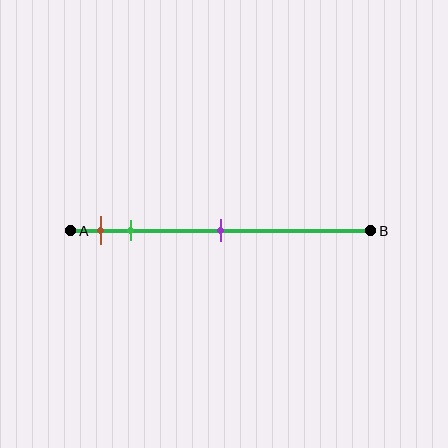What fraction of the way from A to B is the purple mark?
The purple mark is approximately 50% (0.5) of the way from A to B.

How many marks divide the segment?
There are 3 marks dividing the segment.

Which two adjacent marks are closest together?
The brown and green marks are the closest adjacent pair.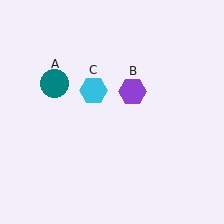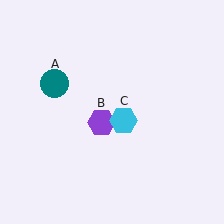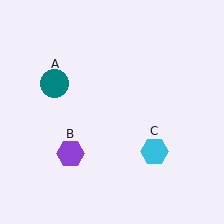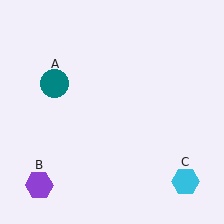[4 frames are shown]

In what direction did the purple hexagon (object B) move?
The purple hexagon (object B) moved down and to the left.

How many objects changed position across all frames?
2 objects changed position: purple hexagon (object B), cyan hexagon (object C).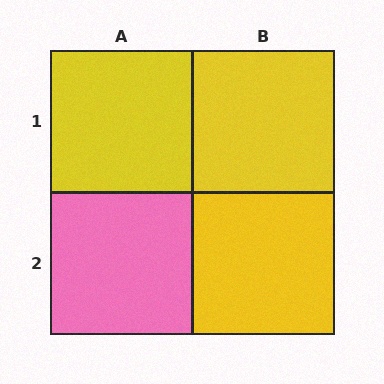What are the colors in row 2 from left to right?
Pink, yellow.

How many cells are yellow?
3 cells are yellow.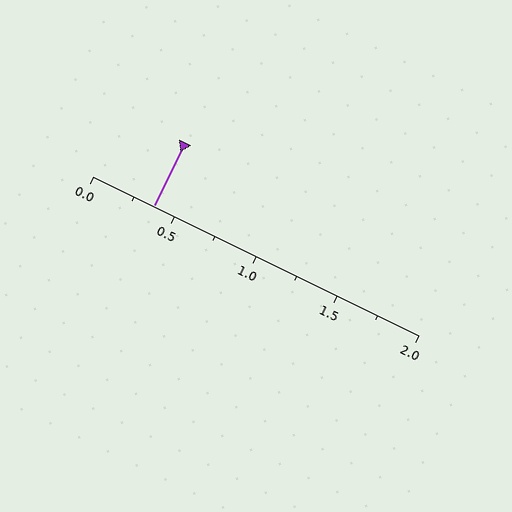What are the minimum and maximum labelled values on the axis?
The axis runs from 0.0 to 2.0.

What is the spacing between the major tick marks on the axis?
The major ticks are spaced 0.5 apart.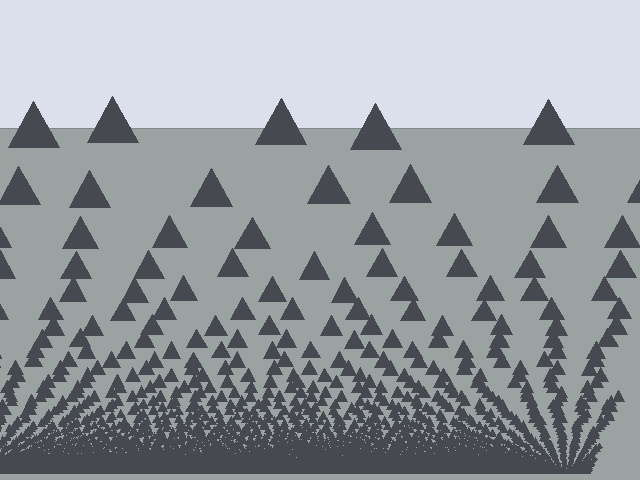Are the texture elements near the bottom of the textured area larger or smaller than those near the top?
Smaller. The gradient is inverted — elements near the bottom are smaller and denser.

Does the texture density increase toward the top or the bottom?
Density increases toward the bottom.